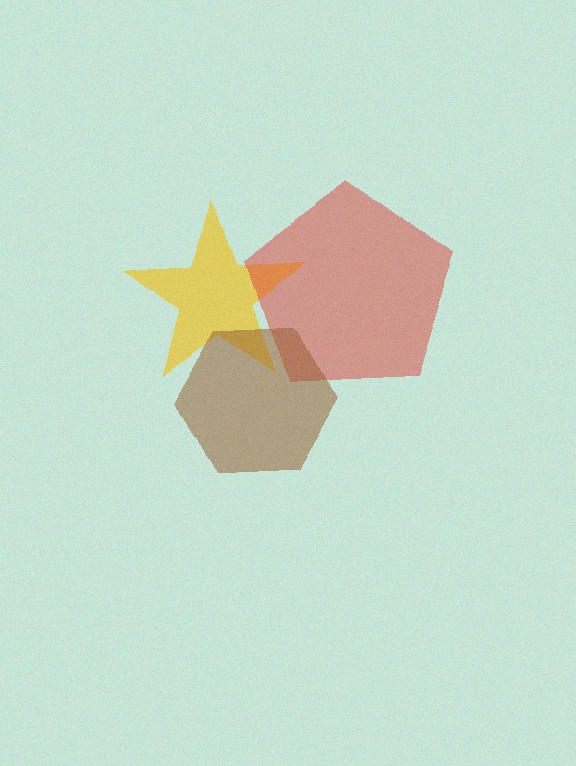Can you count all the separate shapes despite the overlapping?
Yes, there are 3 separate shapes.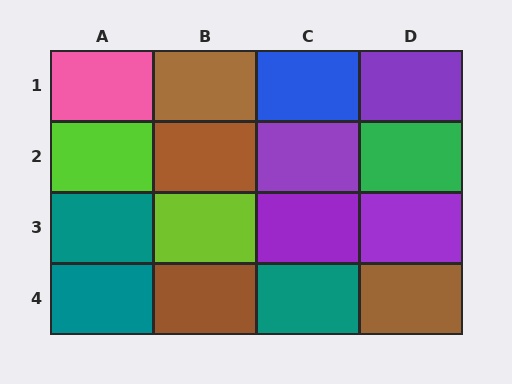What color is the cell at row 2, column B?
Brown.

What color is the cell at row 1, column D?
Purple.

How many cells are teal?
3 cells are teal.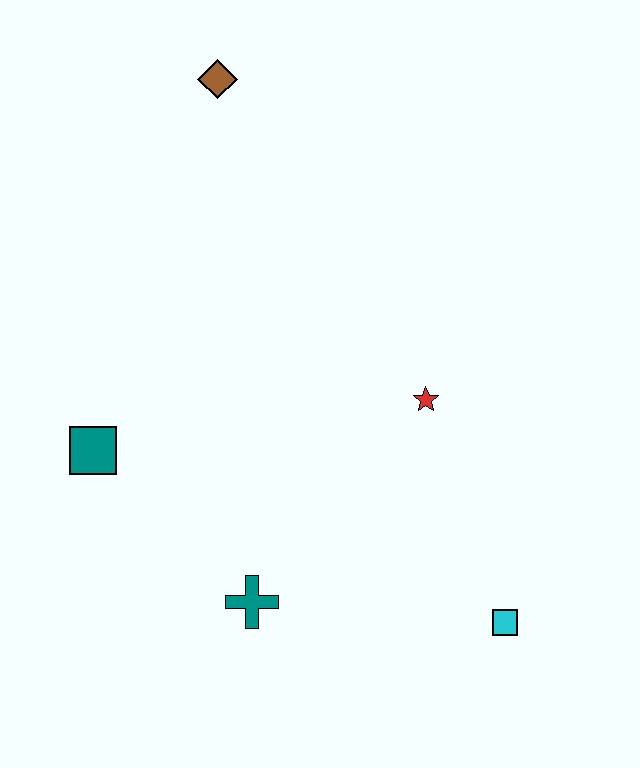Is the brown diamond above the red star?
Yes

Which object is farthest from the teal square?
The cyan square is farthest from the teal square.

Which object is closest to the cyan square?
The red star is closest to the cyan square.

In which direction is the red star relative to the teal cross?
The red star is above the teal cross.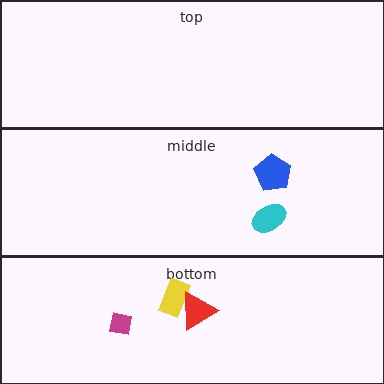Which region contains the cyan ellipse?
The middle region.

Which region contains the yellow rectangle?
The bottom region.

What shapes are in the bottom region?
The yellow rectangle, the red triangle, the magenta square.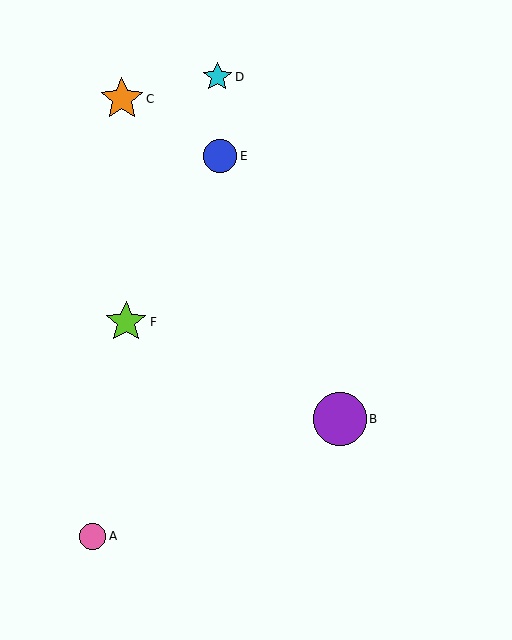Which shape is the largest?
The purple circle (labeled B) is the largest.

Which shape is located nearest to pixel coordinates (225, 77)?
The cyan star (labeled D) at (217, 77) is nearest to that location.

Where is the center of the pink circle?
The center of the pink circle is at (93, 536).